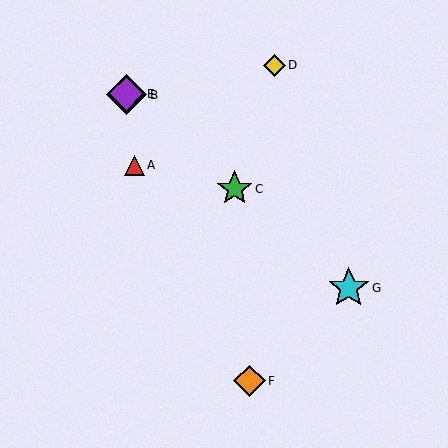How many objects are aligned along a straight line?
4 objects (B, C, E, G) are aligned along a straight line.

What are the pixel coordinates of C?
Object C is at (235, 189).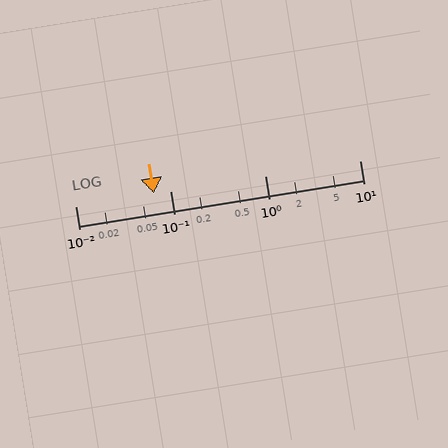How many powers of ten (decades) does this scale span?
The scale spans 3 decades, from 0.01 to 10.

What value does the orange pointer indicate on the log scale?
The pointer indicates approximately 0.068.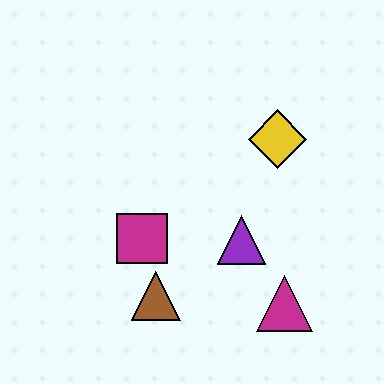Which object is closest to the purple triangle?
The magenta triangle is closest to the purple triangle.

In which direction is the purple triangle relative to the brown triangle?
The purple triangle is to the right of the brown triangle.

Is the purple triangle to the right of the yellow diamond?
No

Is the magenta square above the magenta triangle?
Yes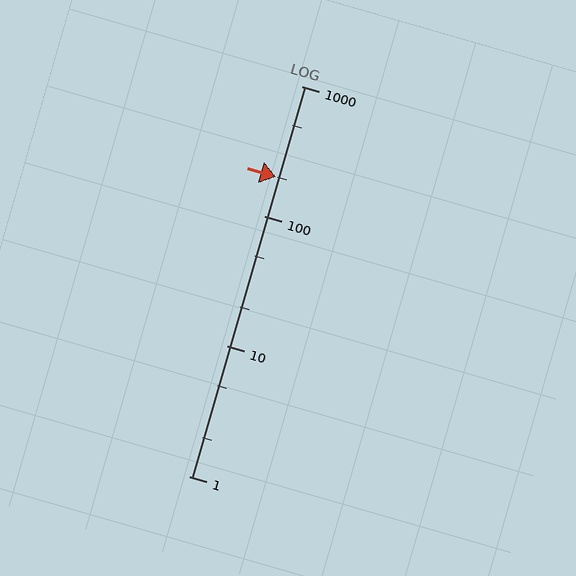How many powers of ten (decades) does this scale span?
The scale spans 3 decades, from 1 to 1000.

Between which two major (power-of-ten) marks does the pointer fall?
The pointer is between 100 and 1000.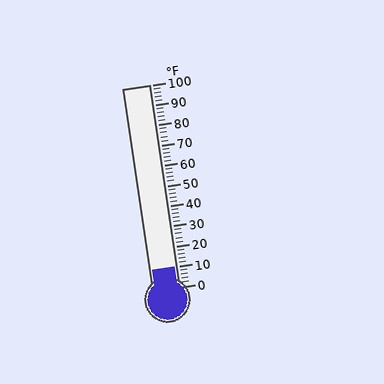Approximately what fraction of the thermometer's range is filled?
The thermometer is filled to approximately 10% of its range.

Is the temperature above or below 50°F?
The temperature is below 50°F.